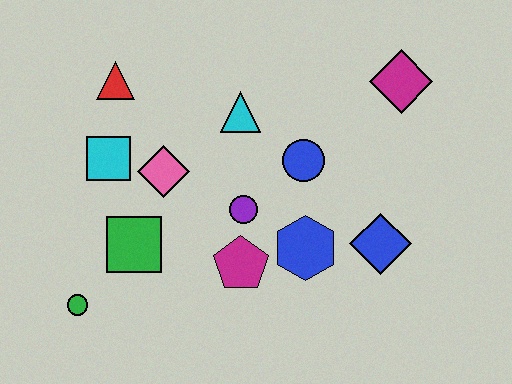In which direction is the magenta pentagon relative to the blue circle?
The magenta pentagon is below the blue circle.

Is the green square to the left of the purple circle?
Yes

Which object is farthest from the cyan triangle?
The green circle is farthest from the cyan triangle.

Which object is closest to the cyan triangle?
The blue circle is closest to the cyan triangle.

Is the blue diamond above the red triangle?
No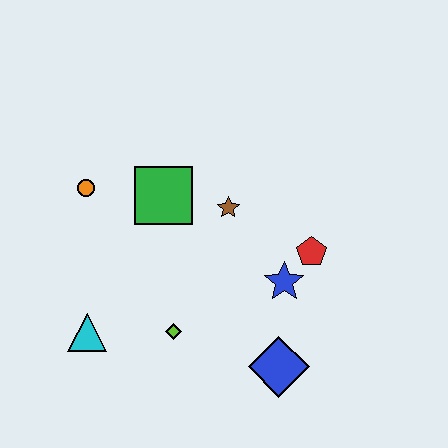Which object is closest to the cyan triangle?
The lime diamond is closest to the cyan triangle.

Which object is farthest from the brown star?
The cyan triangle is farthest from the brown star.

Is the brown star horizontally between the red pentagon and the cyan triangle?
Yes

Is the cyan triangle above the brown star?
No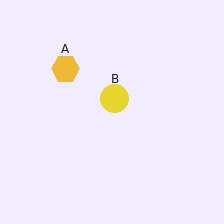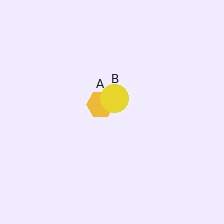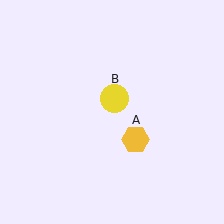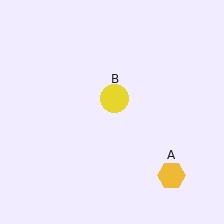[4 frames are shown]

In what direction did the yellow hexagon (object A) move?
The yellow hexagon (object A) moved down and to the right.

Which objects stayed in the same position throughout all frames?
Yellow circle (object B) remained stationary.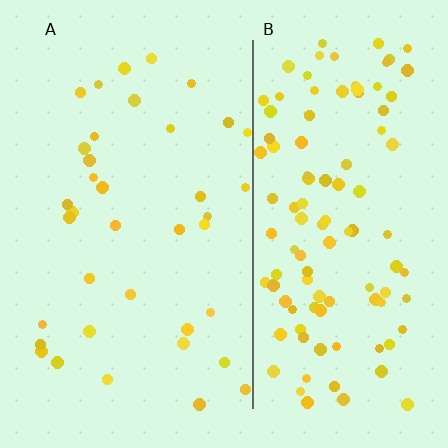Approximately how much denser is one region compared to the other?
Approximately 3.1× — region B over region A.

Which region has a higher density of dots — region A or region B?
B (the right).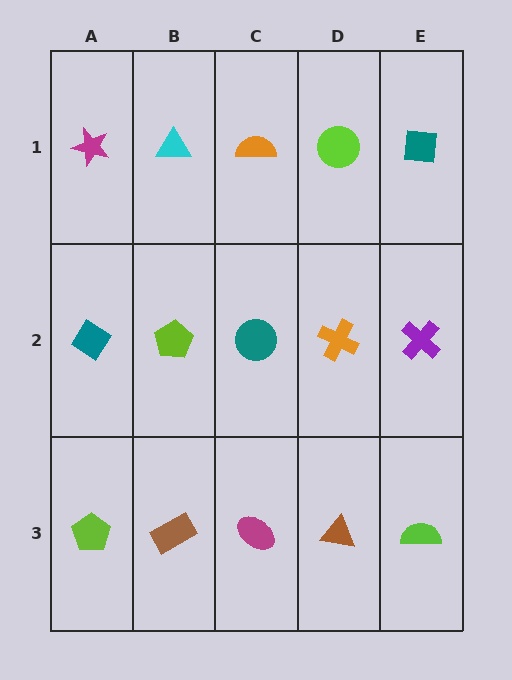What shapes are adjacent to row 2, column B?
A cyan triangle (row 1, column B), a brown rectangle (row 3, column B), a teal diamond (row 2, column A), a teal circle (row 2, column C).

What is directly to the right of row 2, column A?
A lime pentagon.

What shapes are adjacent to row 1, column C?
A teal circle (row 2, column C), a cyan triangle (row 1, column B), a lime circle (row 1, column D).